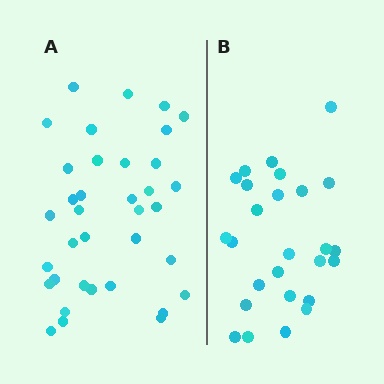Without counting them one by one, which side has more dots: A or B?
Region A (the left region) has more dots.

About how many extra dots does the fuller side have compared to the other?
Region A has roughly 10 or so more dots than region B.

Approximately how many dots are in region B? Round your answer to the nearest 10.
About 30 dots. (The exact count is 26, which rounds to 30.)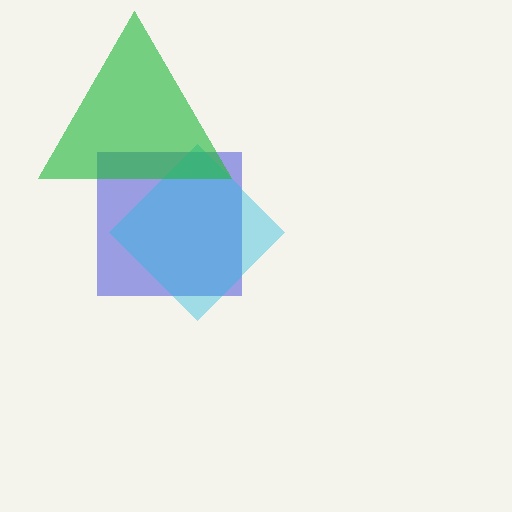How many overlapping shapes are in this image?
There are 3 overlapping shapes in the image.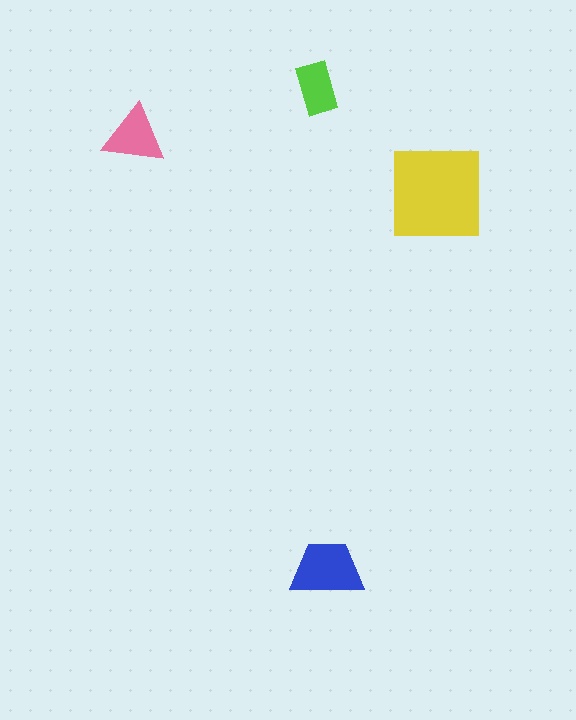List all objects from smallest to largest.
The lime rectangle, the pink triangle, the blue trapezoid, the yellow square.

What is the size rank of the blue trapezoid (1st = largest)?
2nd.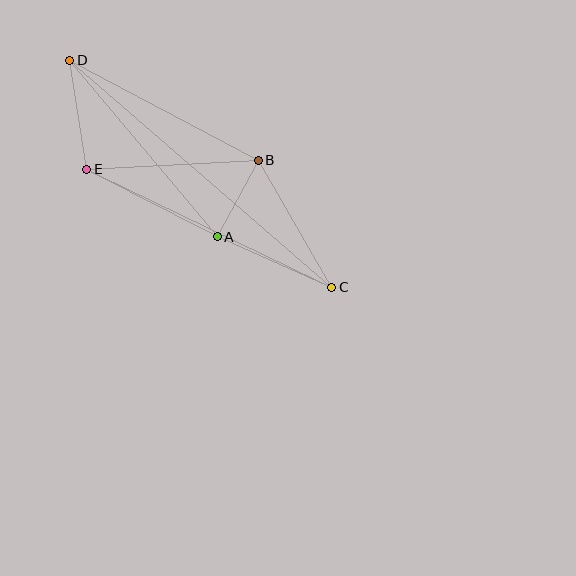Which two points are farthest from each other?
Points C and D are farthest from each other.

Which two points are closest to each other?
Points A and B are closest to each other.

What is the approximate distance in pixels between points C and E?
The distance between C and E is approximately 272 pixels.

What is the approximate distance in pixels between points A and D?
The distance between A and D is approximately 230 pixels.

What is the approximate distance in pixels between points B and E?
The distance between B and E is approximately 172 pixels.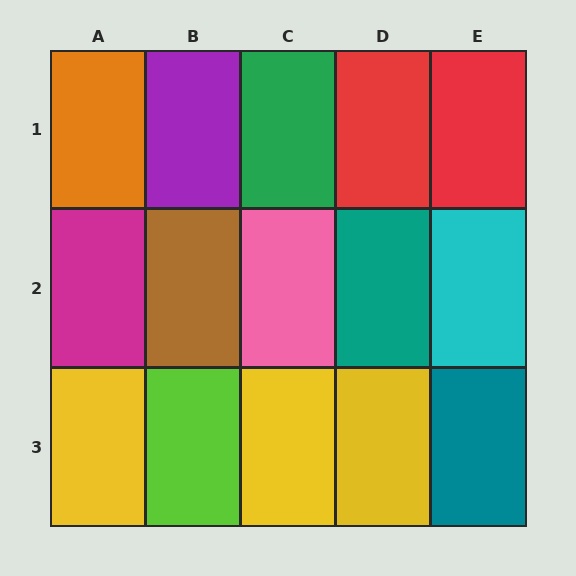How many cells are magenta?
1 cell is magenta.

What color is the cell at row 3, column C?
Yellow.